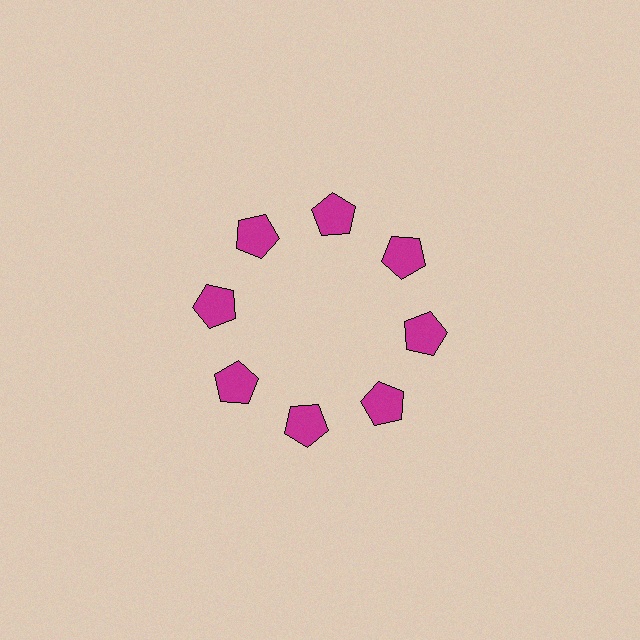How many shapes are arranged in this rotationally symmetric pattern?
There are 8 shapes, arranged in 8 groups of 1.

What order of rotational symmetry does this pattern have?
This pattern has 8-fold rotational symmetry.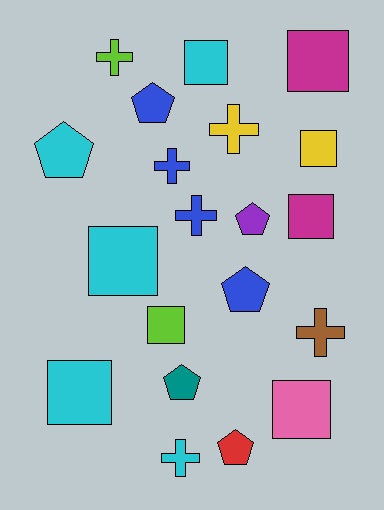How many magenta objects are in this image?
There are 2 magenta objects.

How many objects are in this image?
There are 20 objects.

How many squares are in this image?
There are 8 squares.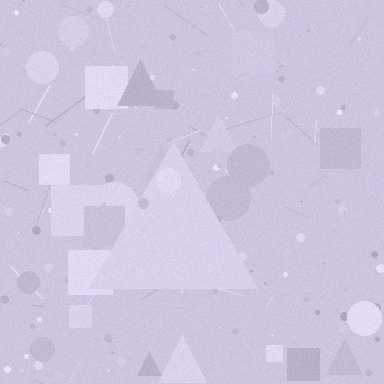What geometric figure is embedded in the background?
A triangle is embedded in the background.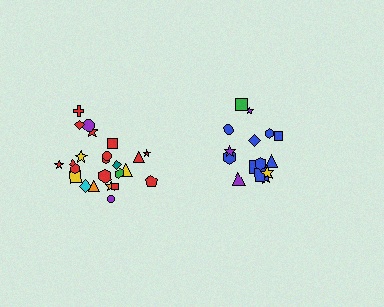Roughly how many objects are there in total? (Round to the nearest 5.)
Roughly 40 objects in total.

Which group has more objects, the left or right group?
The left group.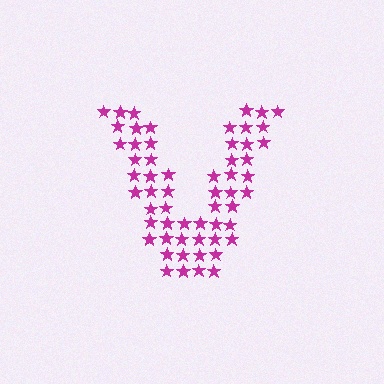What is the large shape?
The large shape is the letter V.